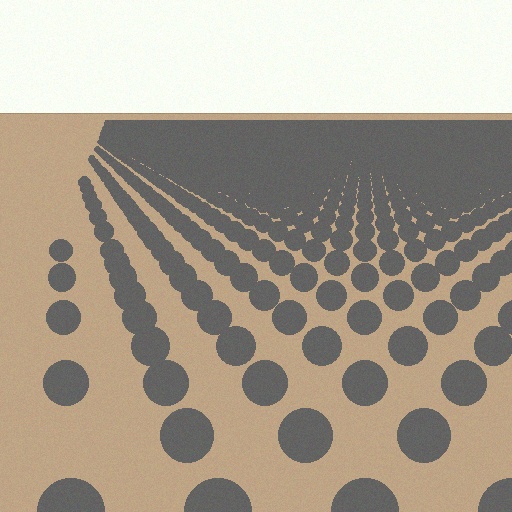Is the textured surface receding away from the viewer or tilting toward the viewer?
The surface is receding away from the viewer. Texture elements get smaller and denser toward the top.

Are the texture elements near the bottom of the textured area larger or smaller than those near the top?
Larger. Near the bottom, elements are closer to the viewer and appear at a bigger on-screen size.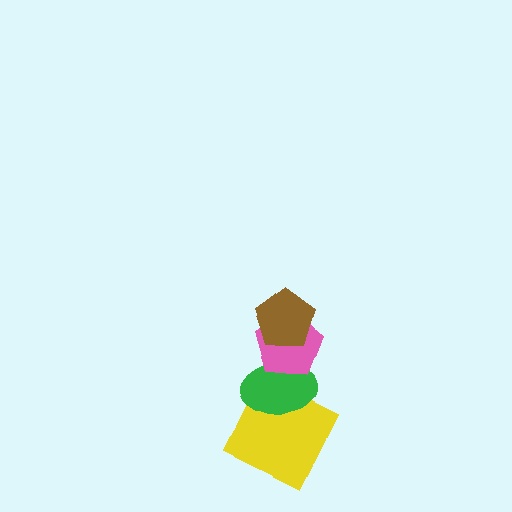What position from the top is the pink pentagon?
The pink pentagon is 2nd from the top.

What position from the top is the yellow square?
The yellow square is 4th from the top.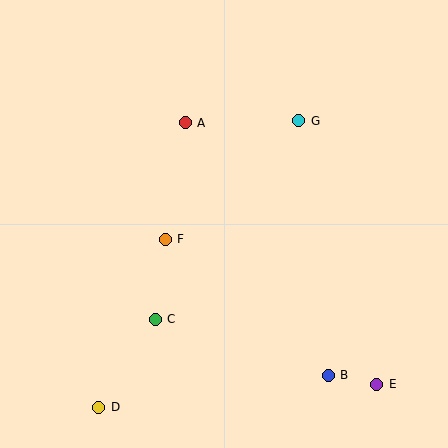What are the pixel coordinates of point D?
Point D is at (99, 407).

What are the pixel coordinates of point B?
Point B is at (328, 375).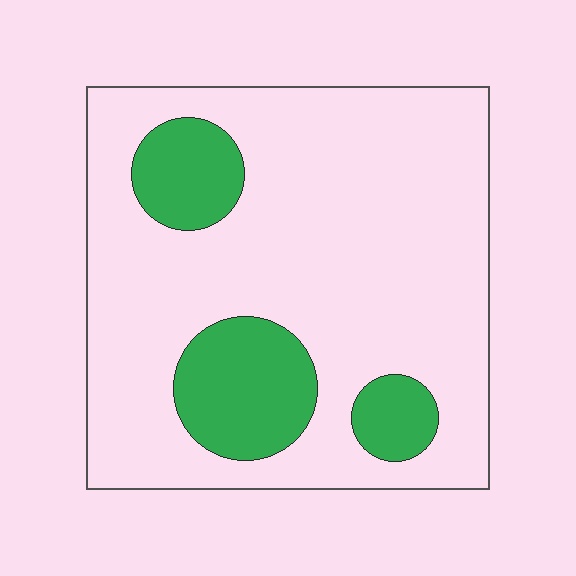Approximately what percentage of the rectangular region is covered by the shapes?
Approximately 20%.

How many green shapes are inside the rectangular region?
3.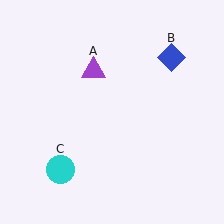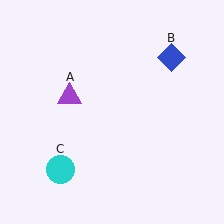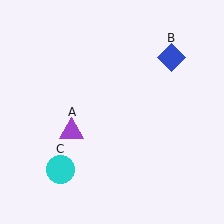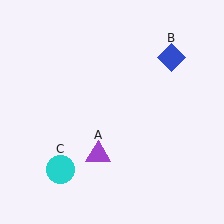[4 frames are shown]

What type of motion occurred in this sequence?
The purple triangle (object A) rotated counterclockwise around the center of the scene.